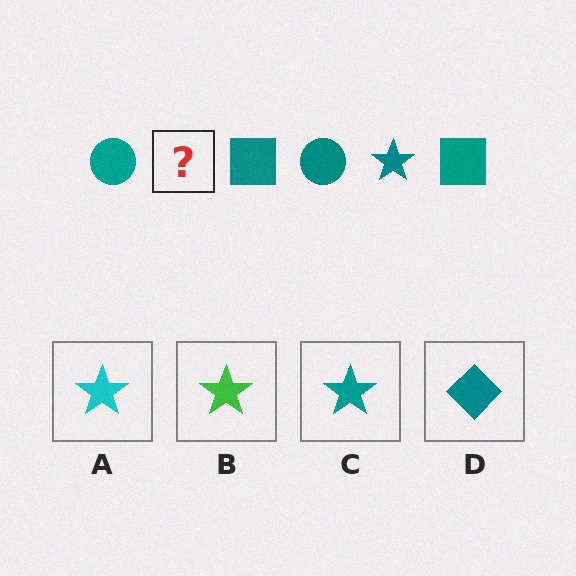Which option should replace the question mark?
Option C.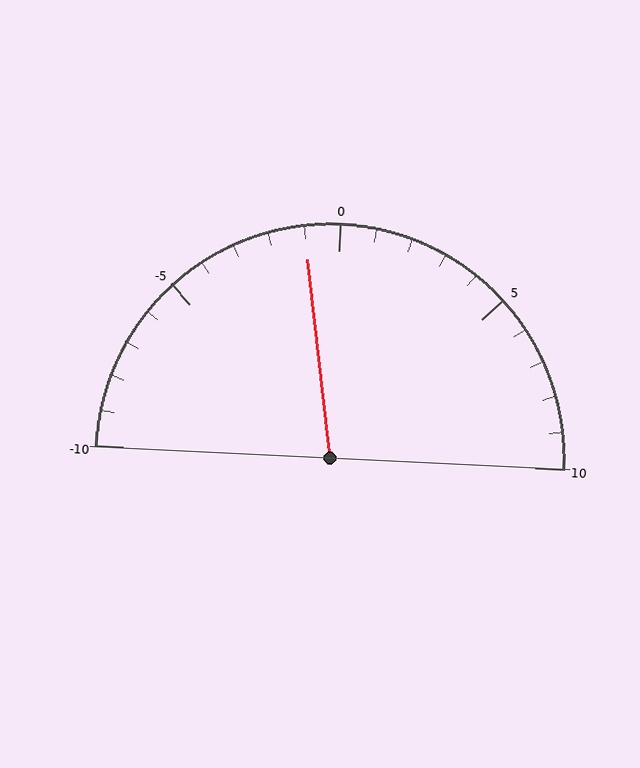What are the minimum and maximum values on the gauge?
The gauge ranges from -10 to 10.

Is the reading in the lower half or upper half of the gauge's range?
The reading is in the lower half of the range (-10 to 10).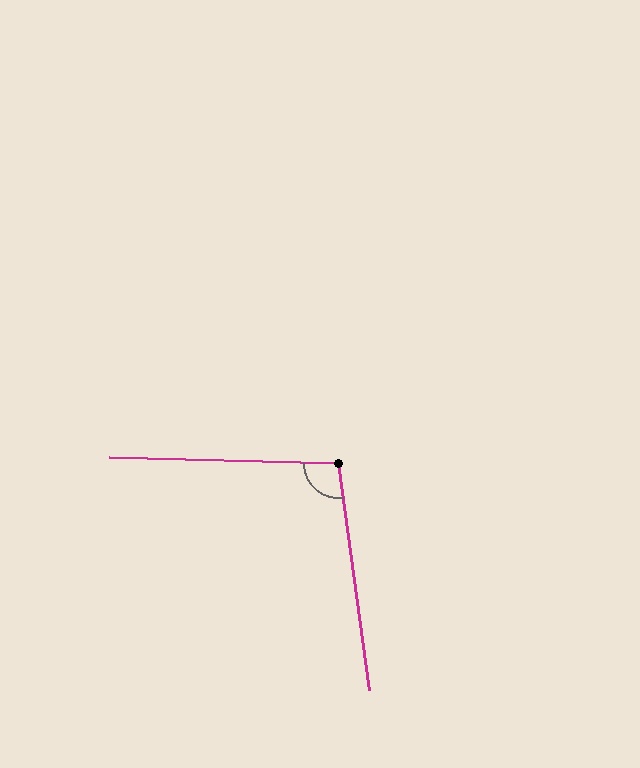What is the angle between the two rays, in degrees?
Approximately 100 degrees.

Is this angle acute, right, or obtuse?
It is obtuse.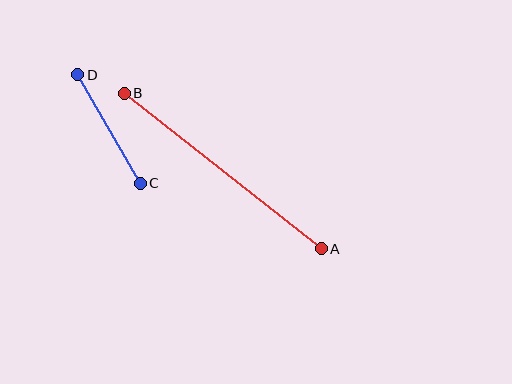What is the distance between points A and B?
The distance is approximately 251 pixels.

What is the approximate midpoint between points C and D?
The midpoint is at approximately (109, 129) pixels.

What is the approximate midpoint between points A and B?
The midpoint is at approximately (223, 171) pixels.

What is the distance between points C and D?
The distance is approximately 125 pixels.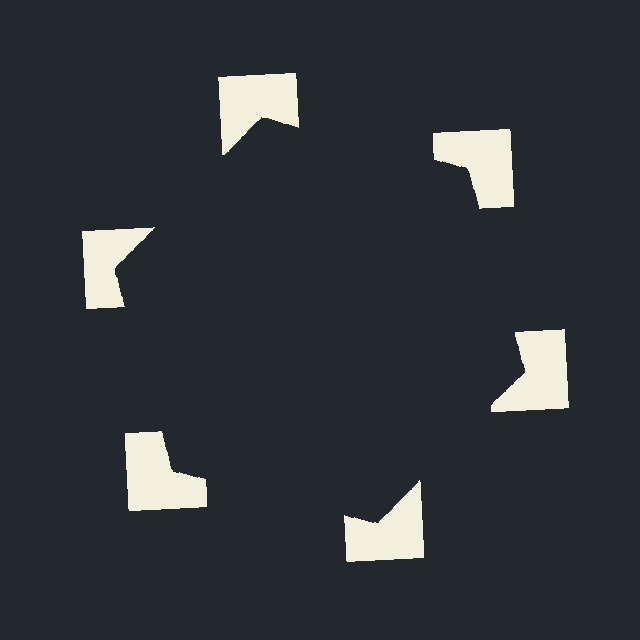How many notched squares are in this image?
There are 6 — one at each vertex of the illusory hexagon.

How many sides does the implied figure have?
6 sides.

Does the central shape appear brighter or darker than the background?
It typically appears slightly darker than the background, even though no actual brightness change is drawn.